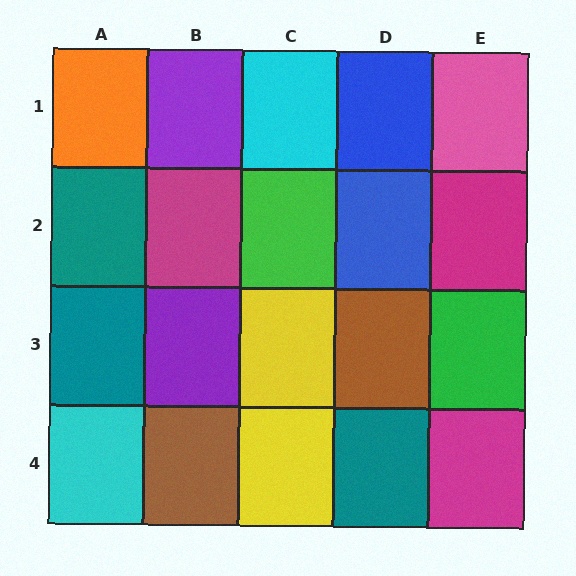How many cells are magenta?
3 cells are magenta.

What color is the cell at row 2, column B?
Magenta.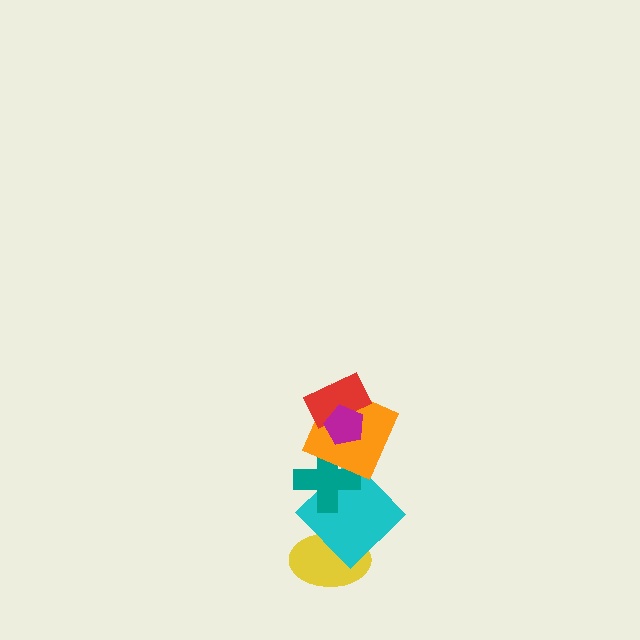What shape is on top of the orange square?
The red rectangle is on top of the orange square.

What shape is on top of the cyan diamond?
The teal cross is on top of the cyan diamond.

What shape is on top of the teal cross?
The orange square is on top of the teal cross.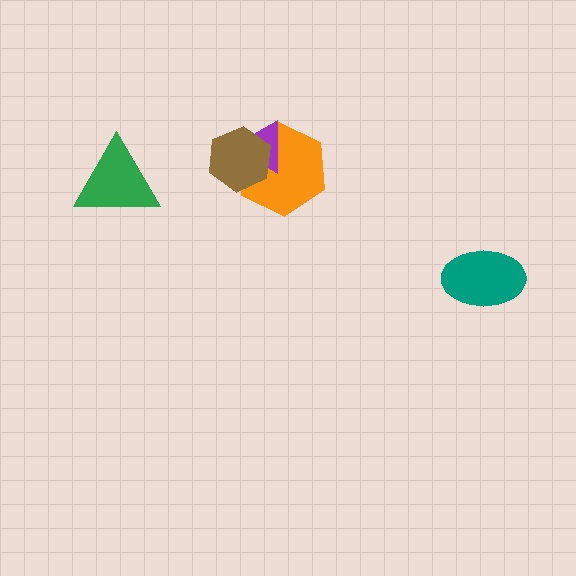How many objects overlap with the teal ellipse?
0 objects overlap with the teal ellipse.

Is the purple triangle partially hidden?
Yes, it is partially covered by another shape.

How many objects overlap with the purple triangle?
2 objects overlap with the purple triangle.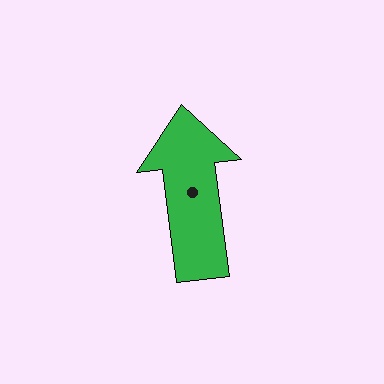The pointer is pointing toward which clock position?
Roughly 12 o'clock.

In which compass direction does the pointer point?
North.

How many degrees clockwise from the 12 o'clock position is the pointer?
Approximately 353 degrees.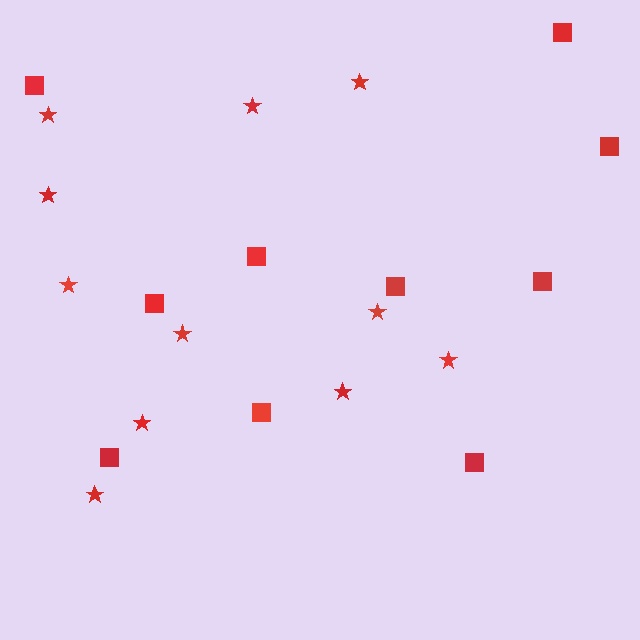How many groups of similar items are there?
There are 2 groups: one group of stars (11) and one group of squares (10).